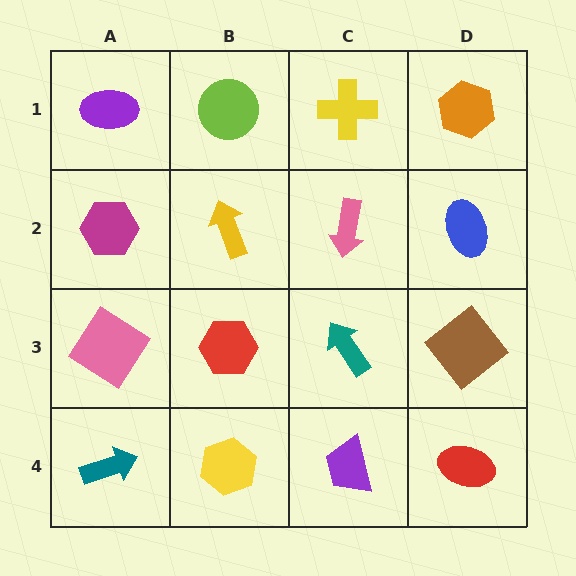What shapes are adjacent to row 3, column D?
A blue ellipse (row 2, column D), a red ellipse (row 4, column D), a teal arrow (row 3, column C).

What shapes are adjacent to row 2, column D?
An orange hexagon (row 1, column D), a brown diamond (row 3, column D), a pink arrow (row 2, column C).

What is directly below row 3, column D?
A red ellipse.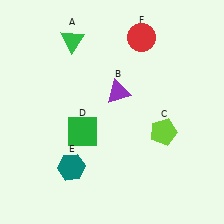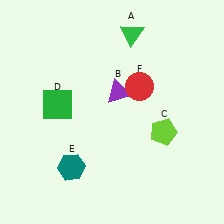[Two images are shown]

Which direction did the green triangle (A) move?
The green triangle (A) moved right.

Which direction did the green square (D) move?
The green square (D) moved up.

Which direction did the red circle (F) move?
The red circle (F) moved down.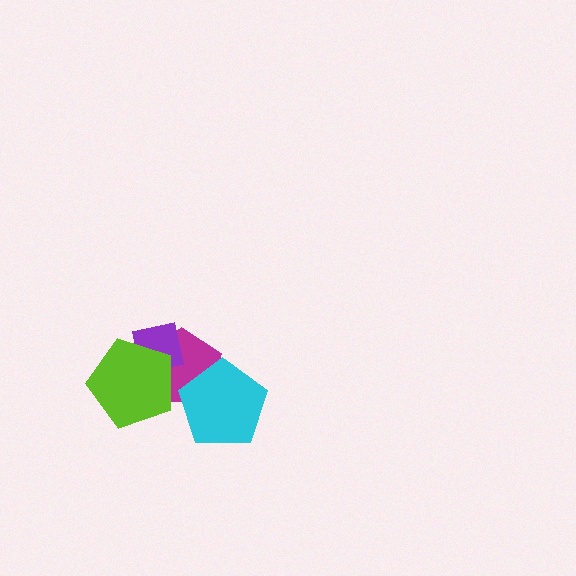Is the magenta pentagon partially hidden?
Yes, it is partially covered by another shape.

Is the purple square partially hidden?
Yes, it is partially covered by another shape.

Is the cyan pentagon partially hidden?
No, no other shape covers it.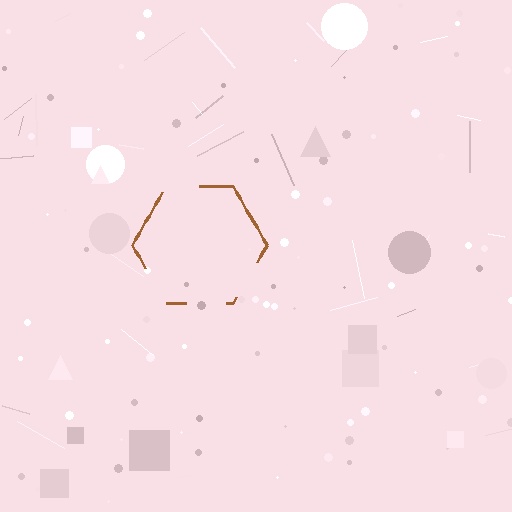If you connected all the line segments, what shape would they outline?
They would outline a hexagon.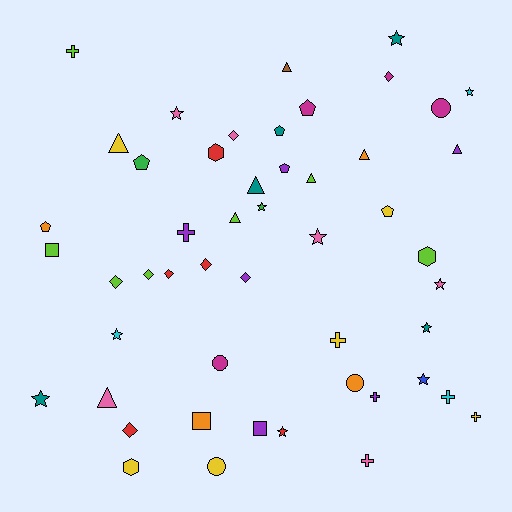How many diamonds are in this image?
There are 8 diamonds.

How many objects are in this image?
There are 50 objects.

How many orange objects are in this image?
There are 4 orange objects.